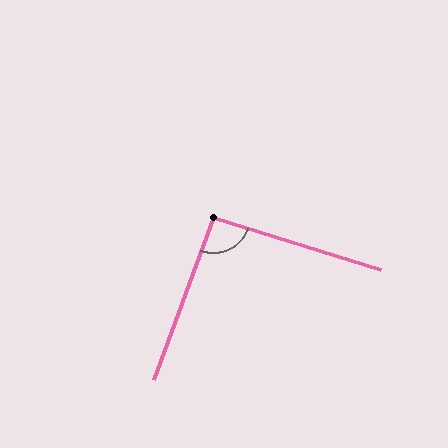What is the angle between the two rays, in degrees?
Approximately 93 degrees.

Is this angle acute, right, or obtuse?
It is approximately a right angle.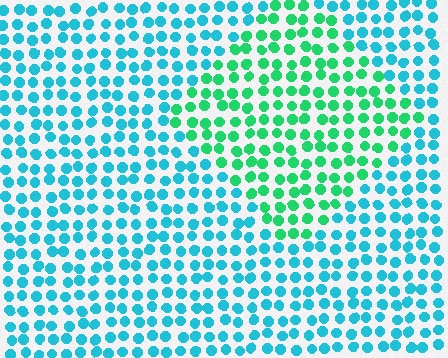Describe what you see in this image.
The image is filled with small cyan elements in a uniform arrangement. A diamond-shaped region is visible where the elements are tinted to a slightly different hue, forming a subtle color boundary.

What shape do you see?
I see a diamond.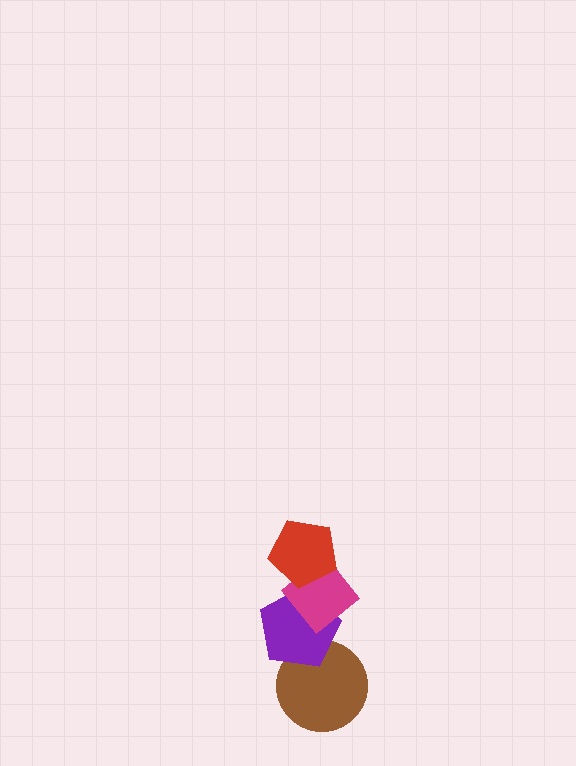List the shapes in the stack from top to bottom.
From top to bottom: the red pentagon, the magenta diamond, the purple pentagon, the brown circle.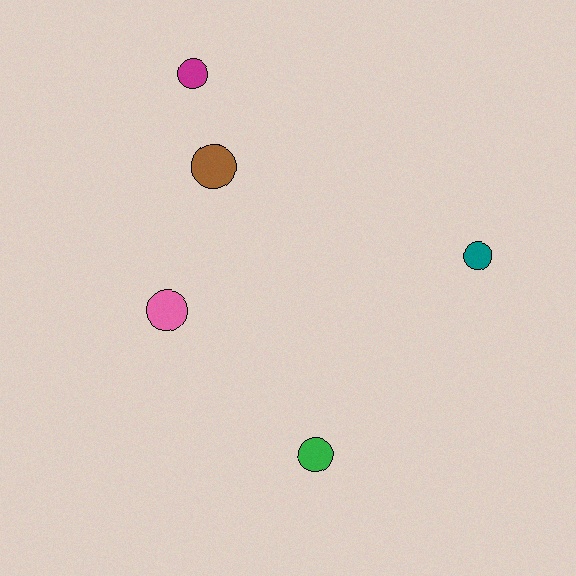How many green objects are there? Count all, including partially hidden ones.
There is 1 green object.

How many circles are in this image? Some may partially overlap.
There are 5 circles.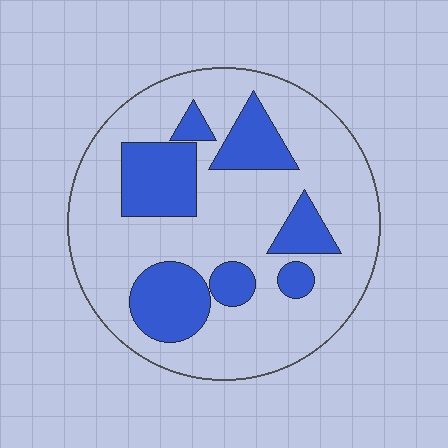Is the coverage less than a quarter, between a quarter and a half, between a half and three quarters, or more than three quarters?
Between a quarter and a half.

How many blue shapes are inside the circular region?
7.